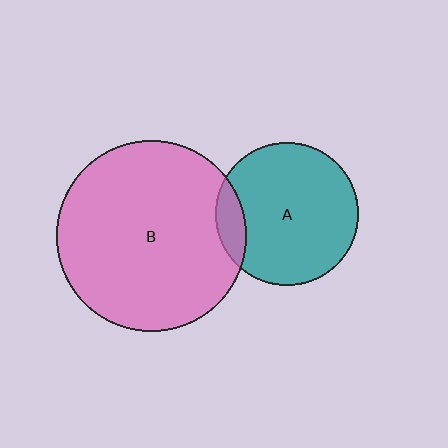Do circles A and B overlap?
Yes.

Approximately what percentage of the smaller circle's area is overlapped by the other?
Approximately 10%.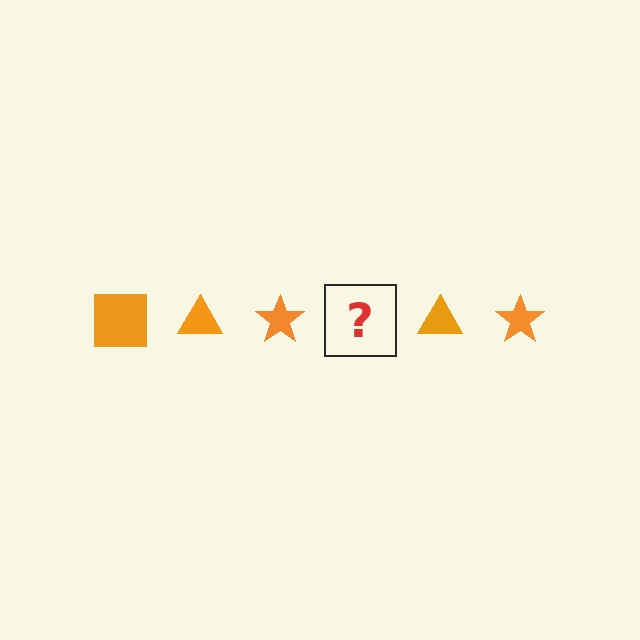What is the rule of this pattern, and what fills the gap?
The rule is that the pattern cycles through square, triangle, star shapes in orange. The gap should be filled with an orange square.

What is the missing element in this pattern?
The missing element is an orange square.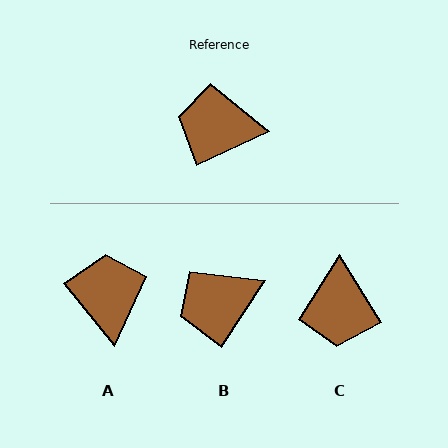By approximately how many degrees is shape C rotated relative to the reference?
Approximately 97 degrees counter-clockwise.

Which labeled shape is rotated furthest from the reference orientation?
C, about 97 degrees away.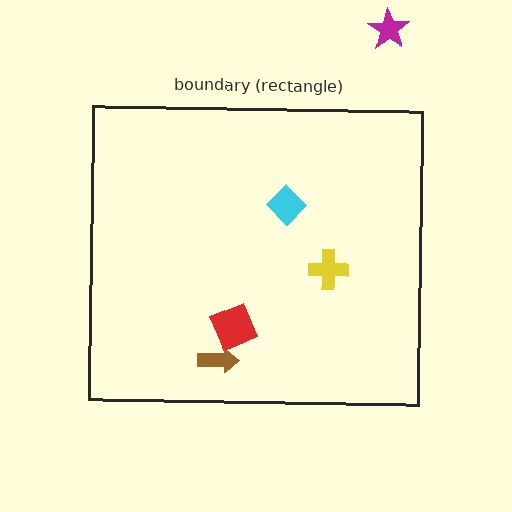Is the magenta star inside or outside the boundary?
Outside.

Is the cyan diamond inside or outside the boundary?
Inside.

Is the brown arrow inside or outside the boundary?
Inside.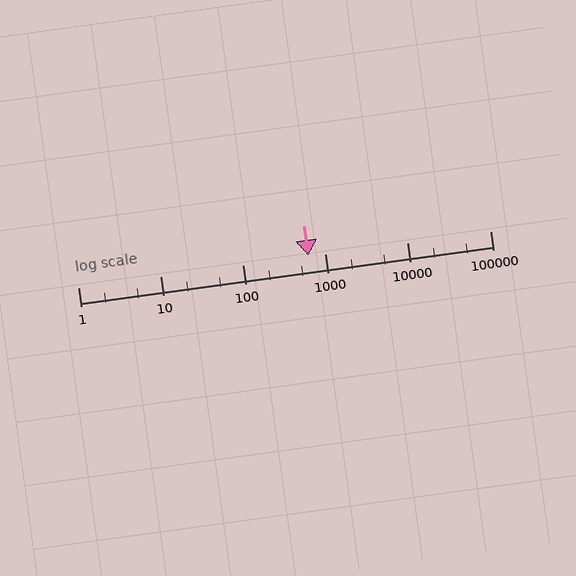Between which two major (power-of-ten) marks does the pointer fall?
The pointer is between 100 and 1000.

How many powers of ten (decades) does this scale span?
The scale spans 5 decades, from 1 to 100000.